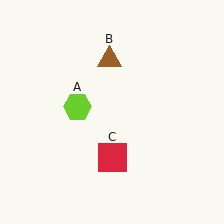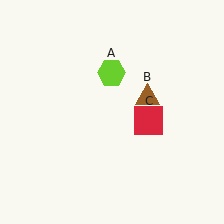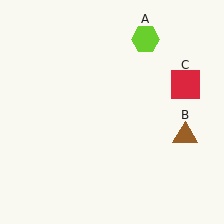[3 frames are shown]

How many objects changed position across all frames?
3 objects changed position: lime hexagon (object A), brown triangle (object B), red square (object C).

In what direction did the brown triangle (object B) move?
The brown triangle (object B) moved down and to the right.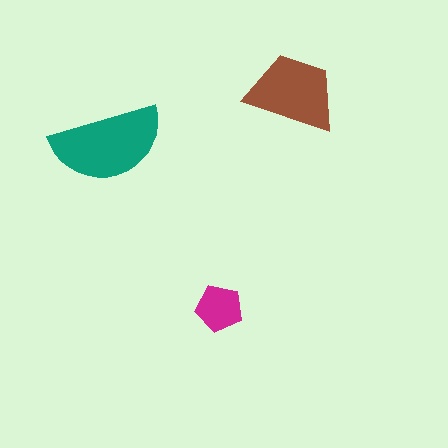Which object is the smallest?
The magenta pentagon.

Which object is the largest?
The teal semicircle.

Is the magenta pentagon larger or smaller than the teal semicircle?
Smaller.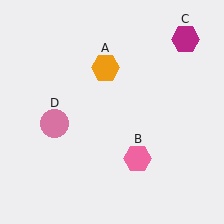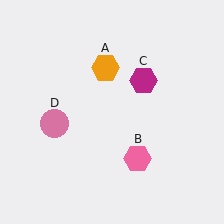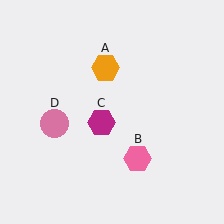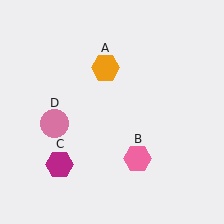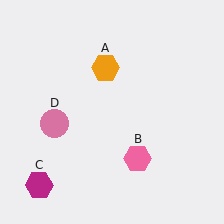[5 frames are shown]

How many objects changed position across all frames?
1 object changed position: magenta hexagon (object C).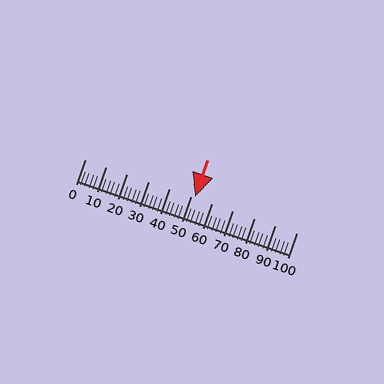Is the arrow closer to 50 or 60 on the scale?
The arrow is closer to 50.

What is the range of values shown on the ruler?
The ruler shows values from 0 to 100.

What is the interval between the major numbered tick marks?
The major tick marks are spaced 10 units apart.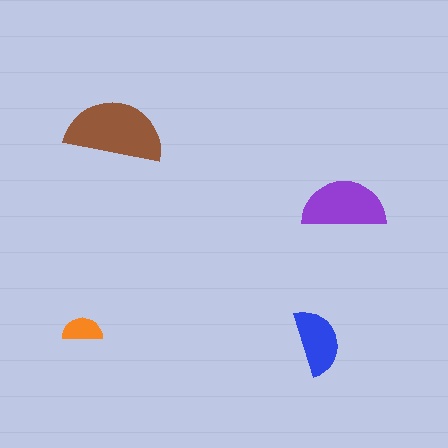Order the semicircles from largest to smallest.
the brown one, the purple one, the blue one, the orange one.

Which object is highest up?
The brown semicircle is topmost.